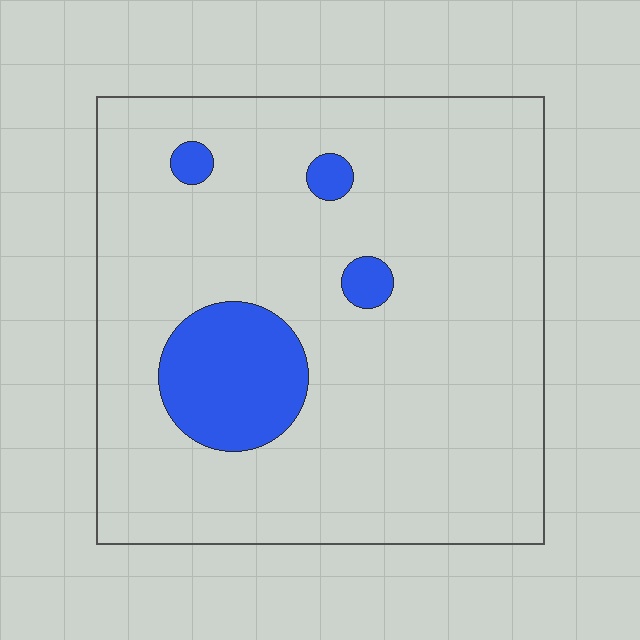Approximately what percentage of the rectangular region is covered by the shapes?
Approximately 10%.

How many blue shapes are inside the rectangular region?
4.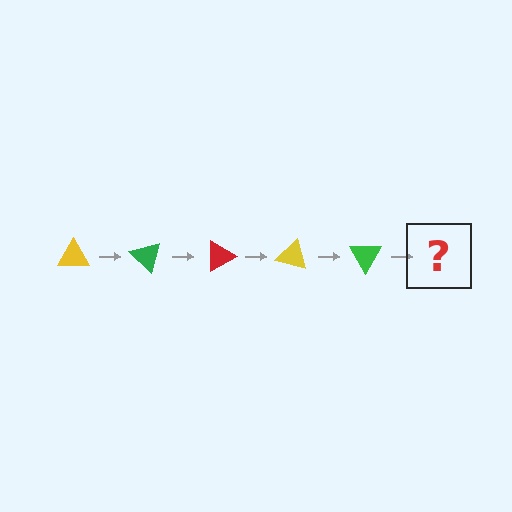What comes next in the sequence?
The next element should be a red triangle, rotated 225 degrees from the start.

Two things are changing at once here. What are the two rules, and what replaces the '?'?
The two rules are that it rotates 45 degrees each step and the color cycles through yellow, green, and red. The '?' should be a red triangle, rotated 225 degrees from the start.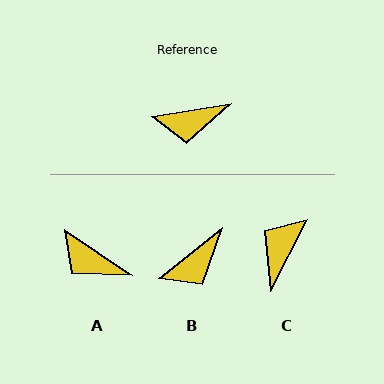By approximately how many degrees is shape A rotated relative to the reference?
Approximately 43 degrees clockwise.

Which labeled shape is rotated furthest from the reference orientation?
C, about 127 degrees away.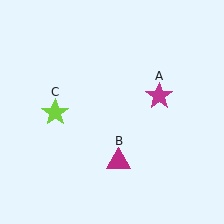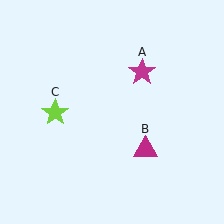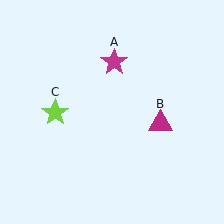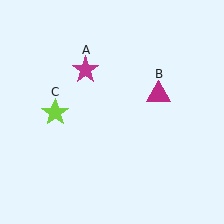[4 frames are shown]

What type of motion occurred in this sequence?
The magenta star (object A), magenta triangle (object B) rotated counterclockwise around the center of the scene.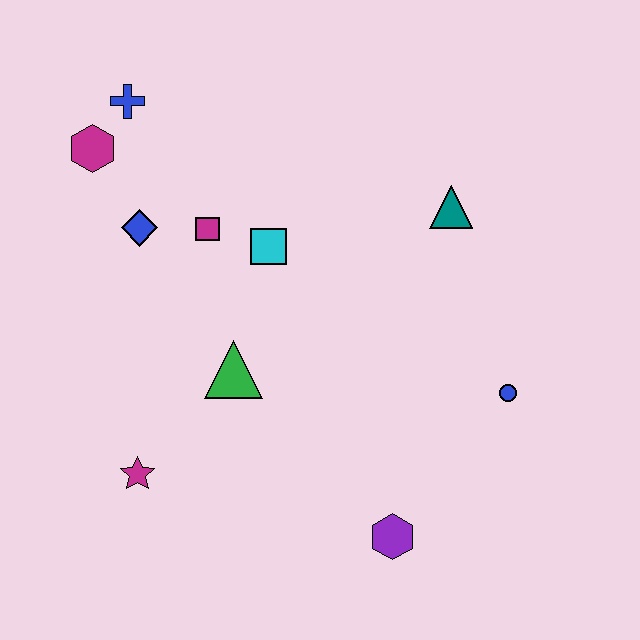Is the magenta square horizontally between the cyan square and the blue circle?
No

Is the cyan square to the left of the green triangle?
No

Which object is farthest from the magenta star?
The teal triangle is farthest from the magenta star.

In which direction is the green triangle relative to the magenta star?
The green triangle is above the magenta star.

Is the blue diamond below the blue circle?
No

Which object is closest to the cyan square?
The magenta square is closest to the cyan square.